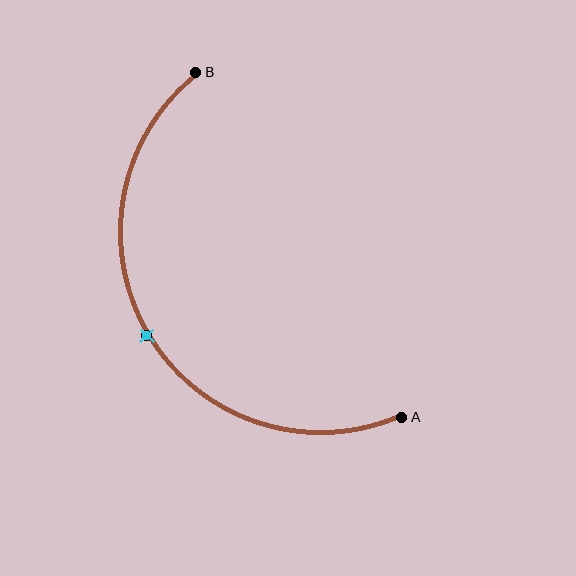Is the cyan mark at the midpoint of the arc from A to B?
Yes. The cyan mark lies on the arc at equal arc-length from both A and B — it is the arc midpoint.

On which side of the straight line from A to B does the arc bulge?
The arc bulges to the left of the straight line connecting A and B.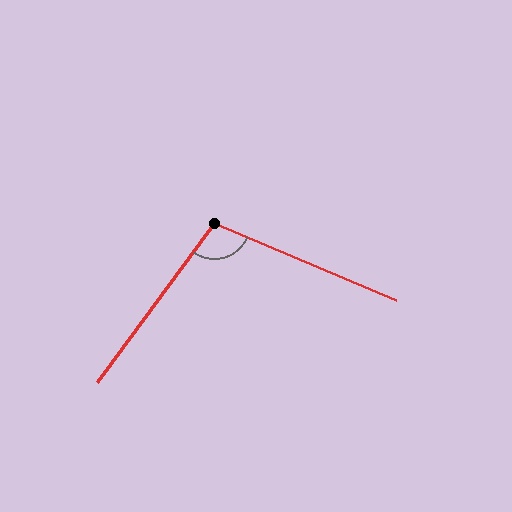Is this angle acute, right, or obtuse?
It is obtuse.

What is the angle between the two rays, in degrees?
Approximately 103 degrees.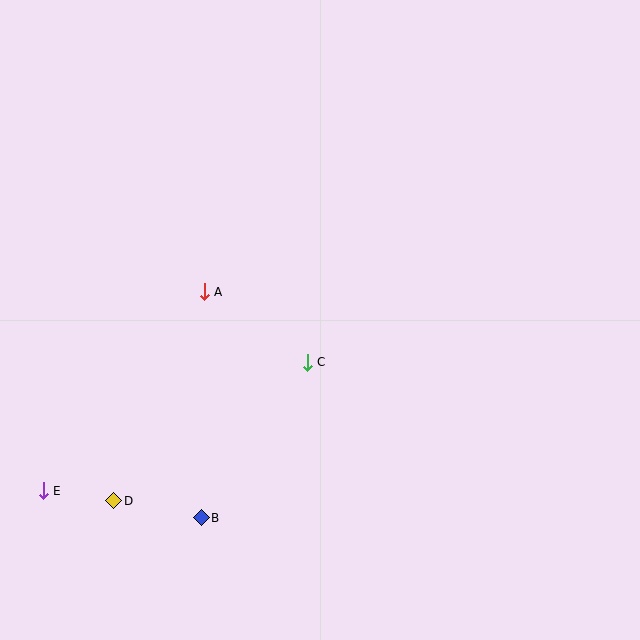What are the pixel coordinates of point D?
Point D is at (114, 501).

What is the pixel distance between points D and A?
The distance between D and A is 227 pixels.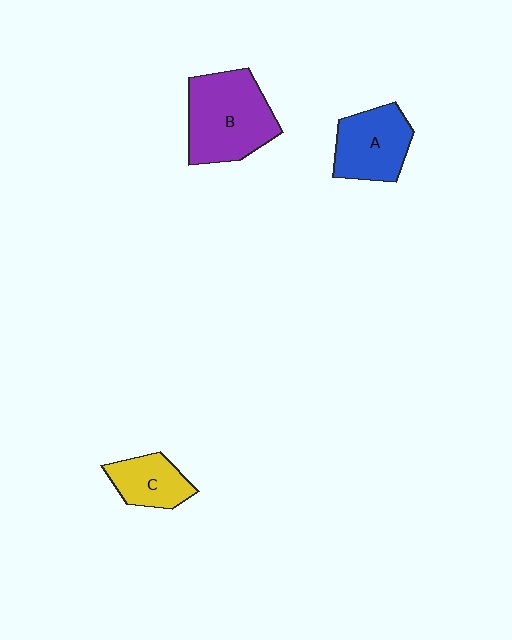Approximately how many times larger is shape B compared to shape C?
Approximately 2.0 times.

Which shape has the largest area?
Shape B (purple).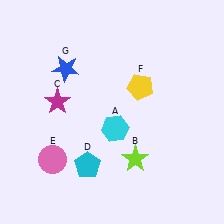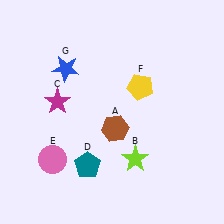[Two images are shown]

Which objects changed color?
A changed from cyan to brown. D changed from cyan to teal.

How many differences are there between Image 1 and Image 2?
There are 2 differences between the two images.